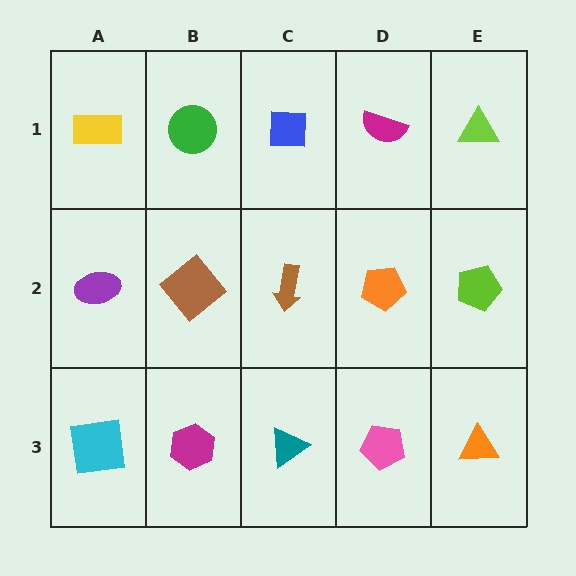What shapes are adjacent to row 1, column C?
A brown arrow (row 2, column C), a green circle (row 1, column B), a magenta semicircle (row 1, column D).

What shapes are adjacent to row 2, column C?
A blue square (row 1, column C), a teal triangle (row 3, column C), a brown diamond (row 2, column B), an orange pentagon (row 2, column D).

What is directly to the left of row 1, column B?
A yellow rectangle.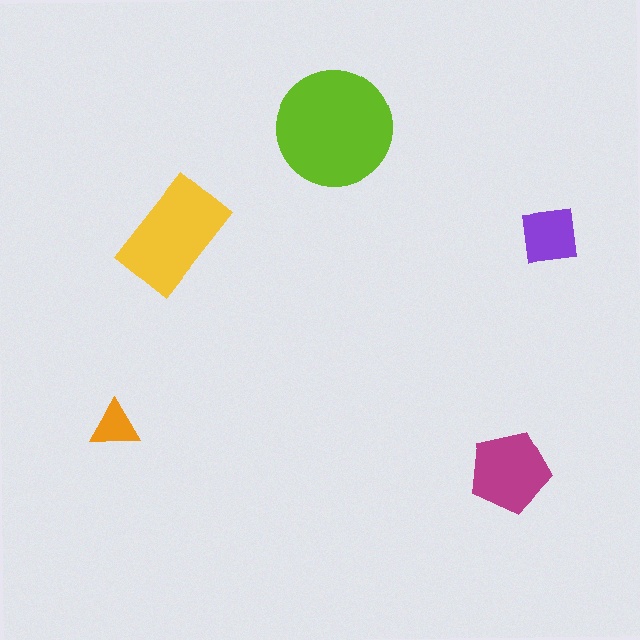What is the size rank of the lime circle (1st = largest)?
1st.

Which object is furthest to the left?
The orange triangle is leftmost.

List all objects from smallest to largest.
The orange triangle, the purple square, the magenta pentagon, the yellow rectangle, the lime circle.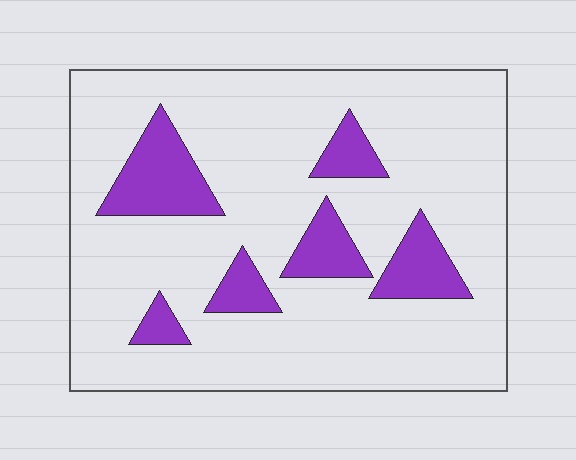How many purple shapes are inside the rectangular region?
6.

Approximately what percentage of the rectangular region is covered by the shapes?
Approximately 15%.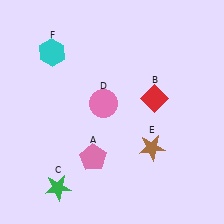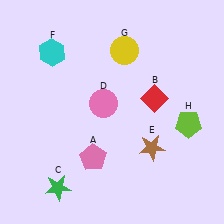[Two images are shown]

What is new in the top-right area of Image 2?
A yellow circle (G) was added in the top-right area of Image 2.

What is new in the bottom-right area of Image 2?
A lime pentagon (H) was added in the bottom-right area of Image 2.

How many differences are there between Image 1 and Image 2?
There are 2 differences between the two images.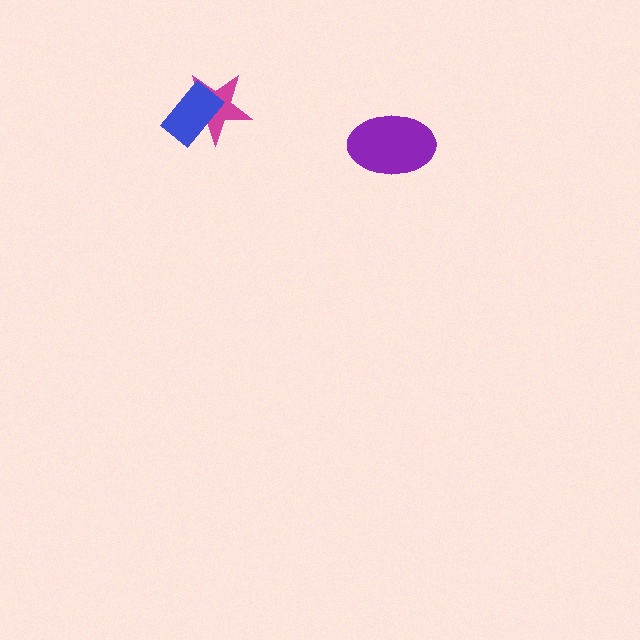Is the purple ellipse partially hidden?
No, no other shape covers it.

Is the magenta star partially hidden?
Yes, it is partially covered by another shape.